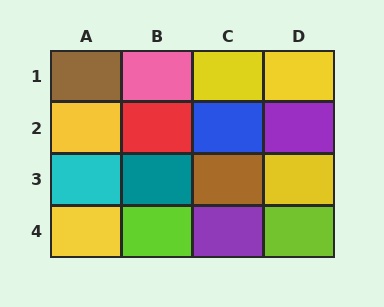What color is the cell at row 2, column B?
Red.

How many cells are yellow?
5 cells are yellow.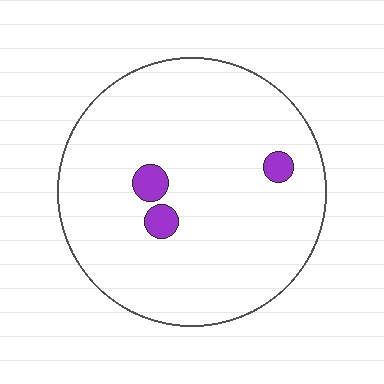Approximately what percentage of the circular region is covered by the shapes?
Approximately 5%.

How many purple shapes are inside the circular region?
3.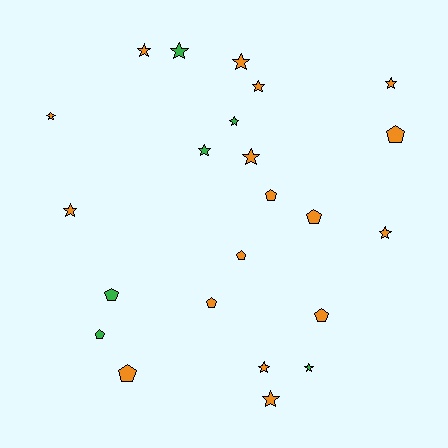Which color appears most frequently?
Orange, with 17 objects.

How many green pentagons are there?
There are 2 green pentagons.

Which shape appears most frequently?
Star, with 14 objects.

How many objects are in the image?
There are 23 objects.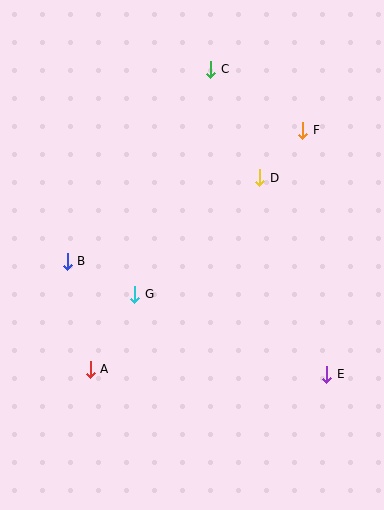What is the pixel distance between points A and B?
The distance between A and B is 111 pixels.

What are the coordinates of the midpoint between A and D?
The midpoint between A and D is at (175, 273).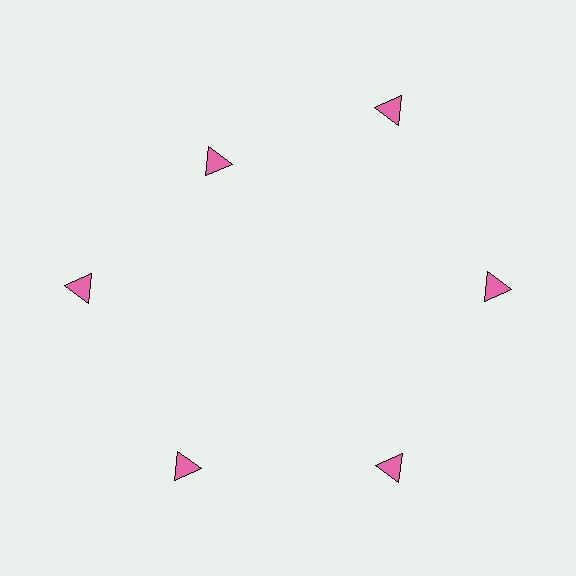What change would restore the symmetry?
The symmetry would be restored by moving it outward, back onto the ring so that all 6 triangles sit at equal angles and equal distance from the center.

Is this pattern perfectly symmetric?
No. The 6 pink triangles are arranged in a ring, but one element near the 11 o'clock position is pulled inward toward the center, breaking the 6-fold rotational symmetry.